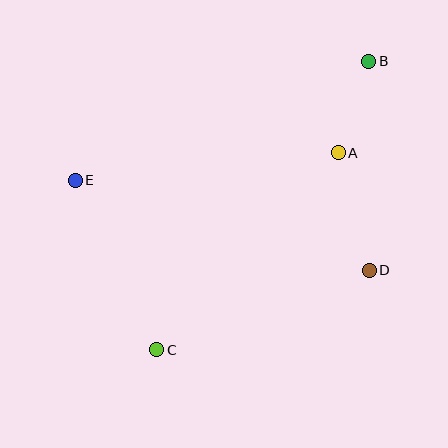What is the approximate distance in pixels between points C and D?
The distance between C and D is approximately 227 pixels.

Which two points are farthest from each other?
Points B and C are farthest from each other.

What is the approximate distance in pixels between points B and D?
The distance between B and D is approximately 209 pixels.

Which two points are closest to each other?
Points A and B are closest to each other.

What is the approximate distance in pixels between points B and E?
The distance between B and E is approximately 317 pixels.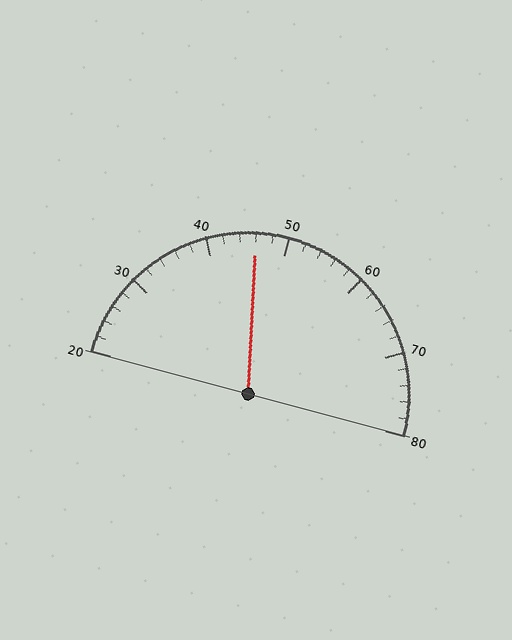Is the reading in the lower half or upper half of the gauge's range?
The reading is in the lower half of the range (20 to 80).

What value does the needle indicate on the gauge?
The needle indicates approximately 46.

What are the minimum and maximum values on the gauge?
The gauge ranges from 20 to 80.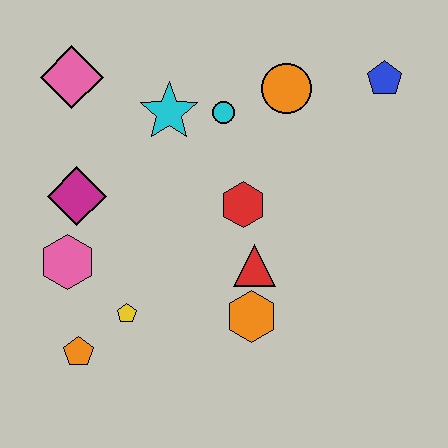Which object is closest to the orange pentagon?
The yellow pentagon is closest to the orange pentagon.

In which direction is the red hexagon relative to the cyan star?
The red hexagon is below the cyan star.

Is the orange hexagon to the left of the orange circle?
Yes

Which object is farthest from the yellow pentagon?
The blue pentagon is farthest from the yellow pentagon.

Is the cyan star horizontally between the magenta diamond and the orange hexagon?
Yes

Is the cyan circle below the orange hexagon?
No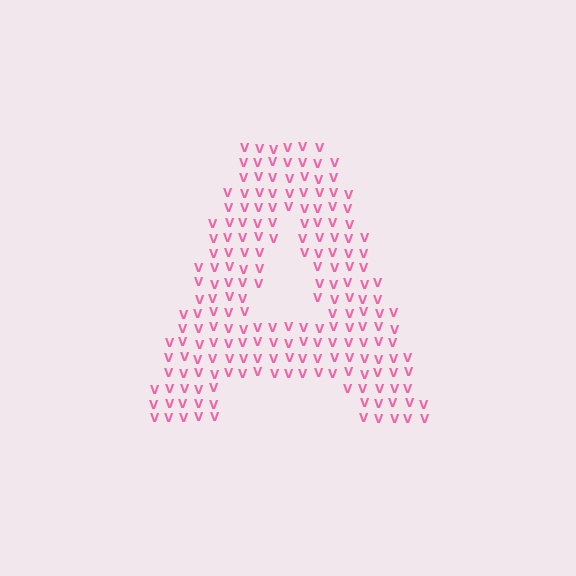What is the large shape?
The large shape is the letter A.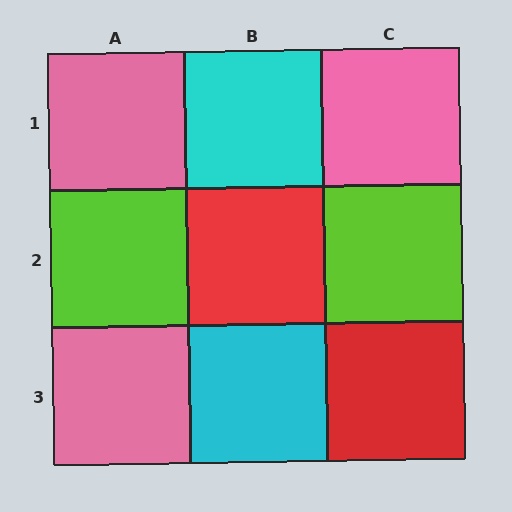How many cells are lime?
2 cells are lime.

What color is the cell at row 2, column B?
Red.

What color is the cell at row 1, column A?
Pink.